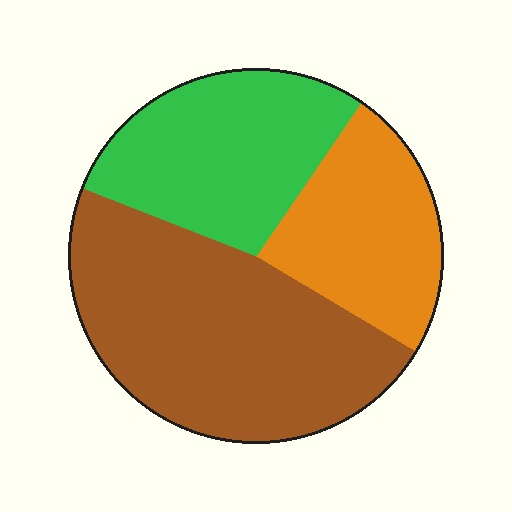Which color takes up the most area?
Brown, at roughly 45%.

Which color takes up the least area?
Orange, at roughly 25%.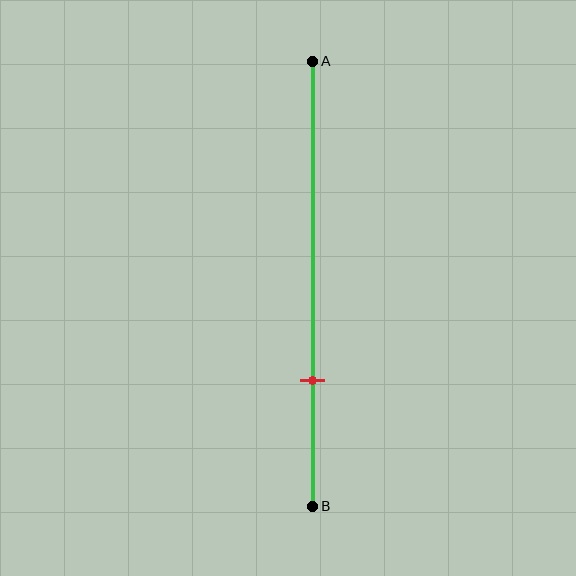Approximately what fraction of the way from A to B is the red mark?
The red mark is approximately 70% of the way from A to B.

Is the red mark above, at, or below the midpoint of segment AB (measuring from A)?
The red mark is below the midpoint of segment AB.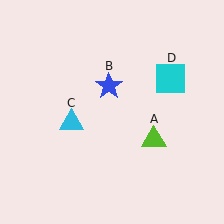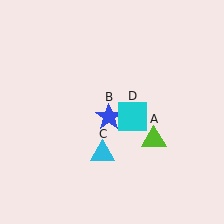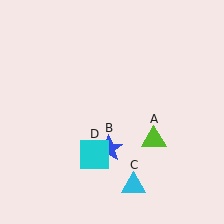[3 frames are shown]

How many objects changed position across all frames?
3 objects changed position: blue star (object B), cyan triangle (object C), cyan square (object D).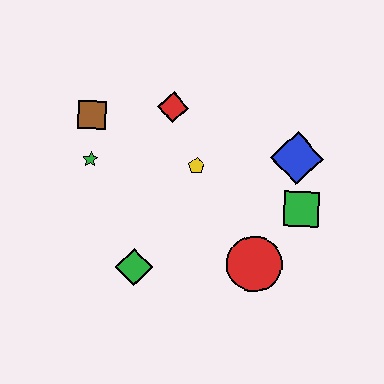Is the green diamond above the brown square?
No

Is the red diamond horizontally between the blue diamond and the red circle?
No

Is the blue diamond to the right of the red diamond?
Yes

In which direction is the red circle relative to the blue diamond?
The red circle is below the blue diamond.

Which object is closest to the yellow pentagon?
The red diamond is closest to the yellow pentagon.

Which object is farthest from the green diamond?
The blue diamond is farthest from the green diamond.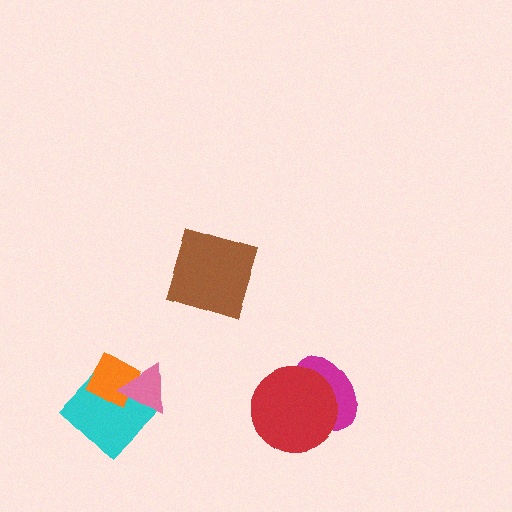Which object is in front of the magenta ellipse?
The red circle is in front of the magenta ellipse.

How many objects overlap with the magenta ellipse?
1 object overlaps with the magenta ellipse.